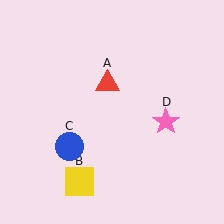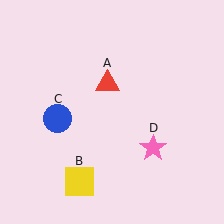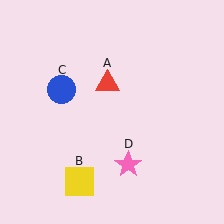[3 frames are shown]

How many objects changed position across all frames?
2 objects changed position: blue circle (object C), pink star (object D).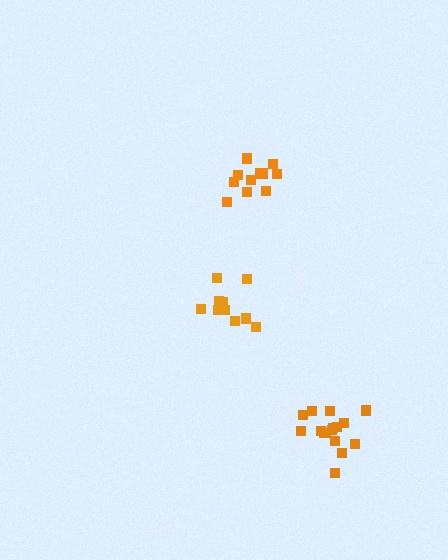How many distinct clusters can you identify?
There are 3 distinct clusters.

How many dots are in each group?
Group 1: 11 dots, Group 2: 12 dots, Group 3: 16 dots (39 total).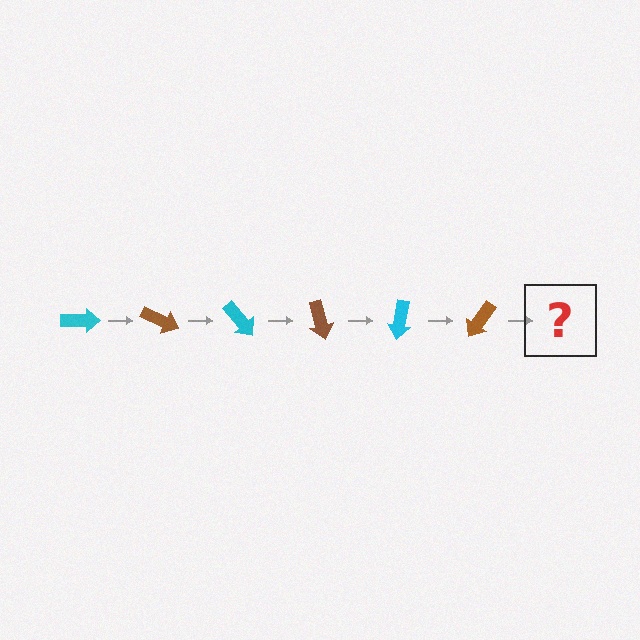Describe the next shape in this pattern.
It should be a cyan arrow, rotated 150 degrees from the start.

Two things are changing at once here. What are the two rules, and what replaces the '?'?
The two rules are that it rotates 25 degrees each step and the color cycles through cyan and brown. The '?' should be a cyan arrow, rotated 150 degrees from the start.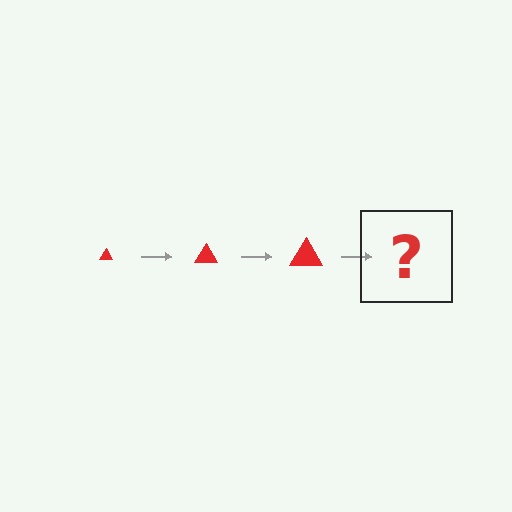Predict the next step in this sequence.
The next step is a red triangle, larger than the previous one.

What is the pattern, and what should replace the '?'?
The pattern is that the triangle gets progressively larger each step. The '?' should be a red triangle, larger than the previous one.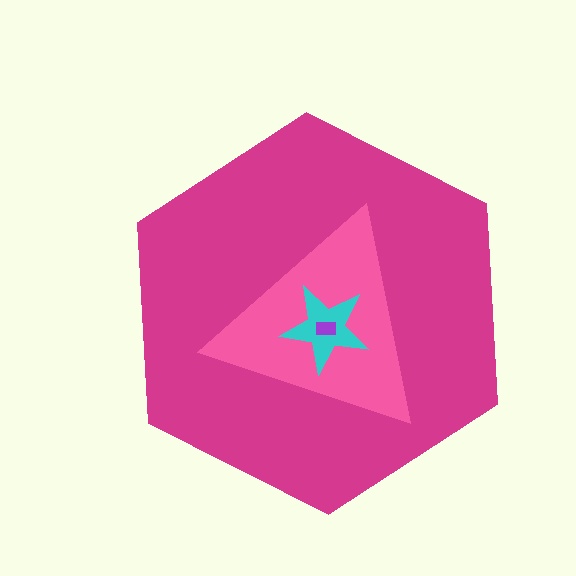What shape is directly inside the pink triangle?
The cyan star.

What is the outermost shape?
The magenta hexagon.